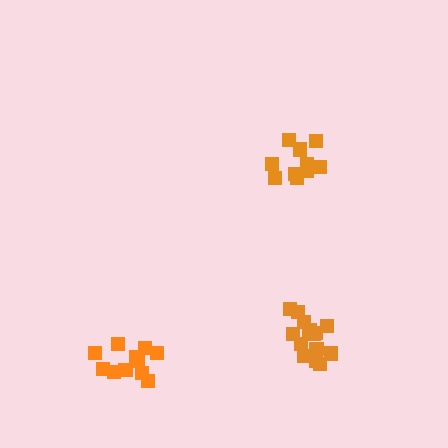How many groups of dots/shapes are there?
There are 3 groups.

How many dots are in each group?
Group 1: 11 dots, Group 2: 11 dots, Group 3: 14 dots (36 total).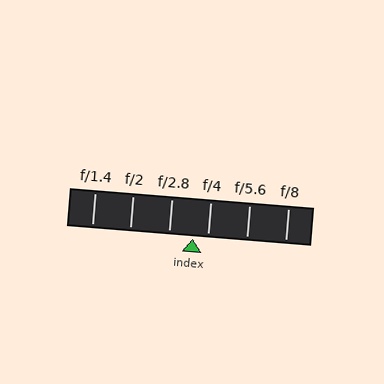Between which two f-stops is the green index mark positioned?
The index mark is between f/2.8 and f/4.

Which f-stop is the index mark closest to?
The index mark is closest to f/4.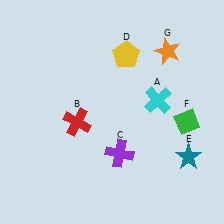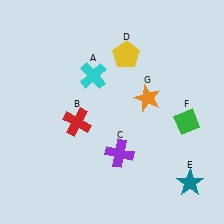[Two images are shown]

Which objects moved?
The objects that moved are: the cyan cross (A), the teal star (E), the orange star (G).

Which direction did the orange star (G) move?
The orange star (G) moved down.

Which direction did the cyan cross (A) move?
The cyan cross (A) moved left.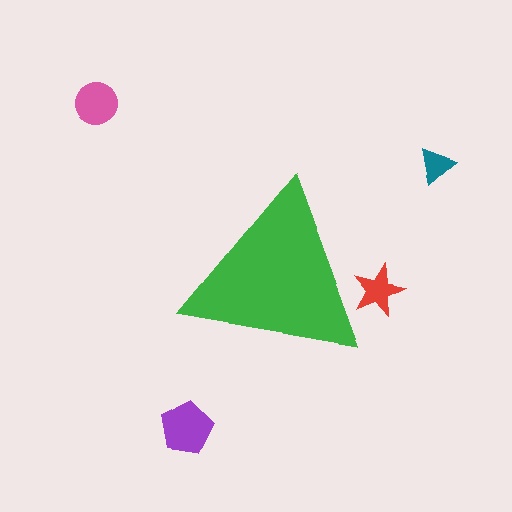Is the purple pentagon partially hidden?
No, the purple pentagon is fully visible.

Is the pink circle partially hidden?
No, the pink circle is fully visible.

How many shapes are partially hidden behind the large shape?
1 shape is partially hidden.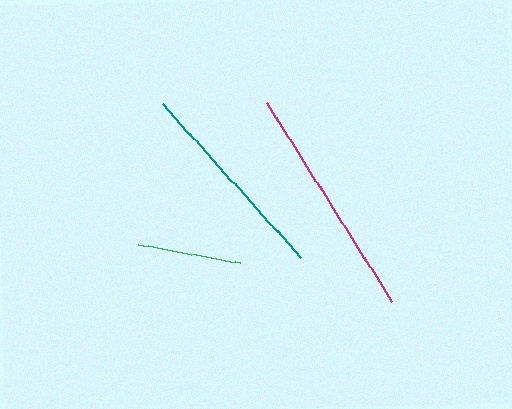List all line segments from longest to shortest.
From longest to shortest: magenta, teal, green.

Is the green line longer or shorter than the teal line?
The teal line is longer than the green line.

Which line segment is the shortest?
The green line is the shortest at approximately 105 pixels.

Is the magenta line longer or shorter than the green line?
The magenta line is longer than the green line.